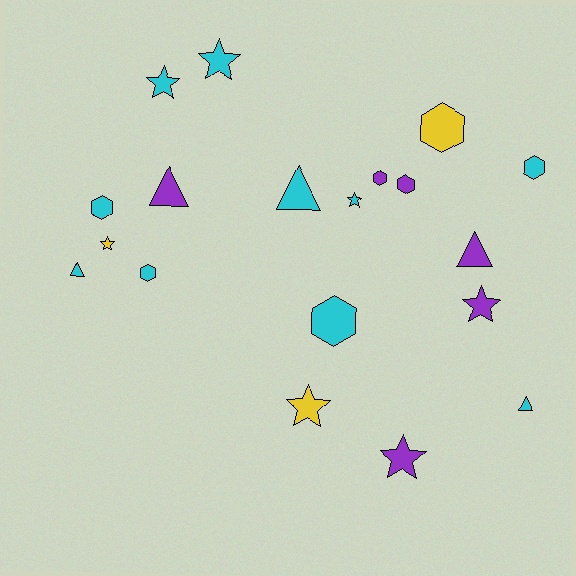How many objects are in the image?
There are 19 objects.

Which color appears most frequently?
Cyan, with 10 objects.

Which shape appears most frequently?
Hexagon, with 7 objects.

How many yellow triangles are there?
There are no yellow triangles.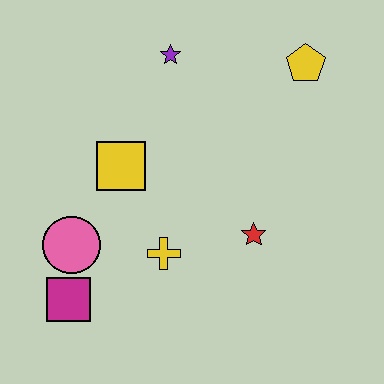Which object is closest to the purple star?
The yellow square is closest to the purple star.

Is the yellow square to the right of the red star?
No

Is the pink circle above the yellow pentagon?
No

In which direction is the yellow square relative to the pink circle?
The yellow square is above the pink circle.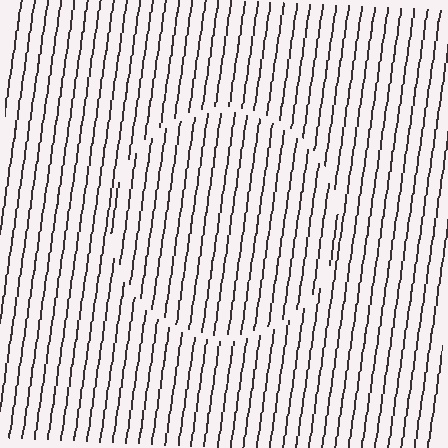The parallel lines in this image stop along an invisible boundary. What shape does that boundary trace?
An illusory circle. The interior of the shape contains the same grating, shifted by half a period — the contour is defined by the phase discontinuity where line-ends from the inner and outer gratings abut.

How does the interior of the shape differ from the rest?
The interior of the shape contains the same grating, shifted by half a period — the contour is defined by the phase discontinuity where line-ends from the inner and outer gratings abut.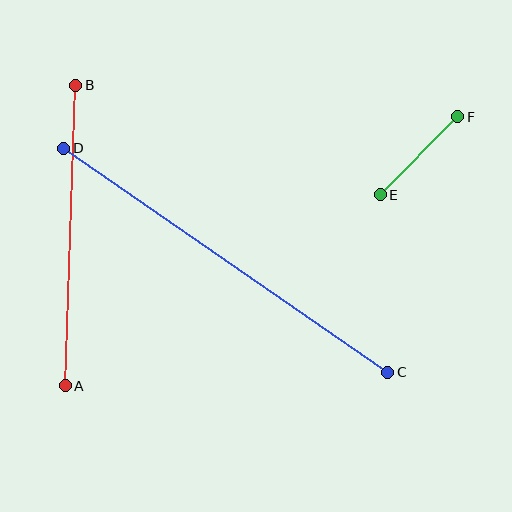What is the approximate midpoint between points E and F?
The midpoint is at approximately (419, 156) pixels.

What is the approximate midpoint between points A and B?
The midpoint is at approximately (70, 236) pixels.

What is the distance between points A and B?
The distance is approximately 301 pixels.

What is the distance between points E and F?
The distance is approximately 110 pixels.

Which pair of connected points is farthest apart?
Points C and D are farthest apart.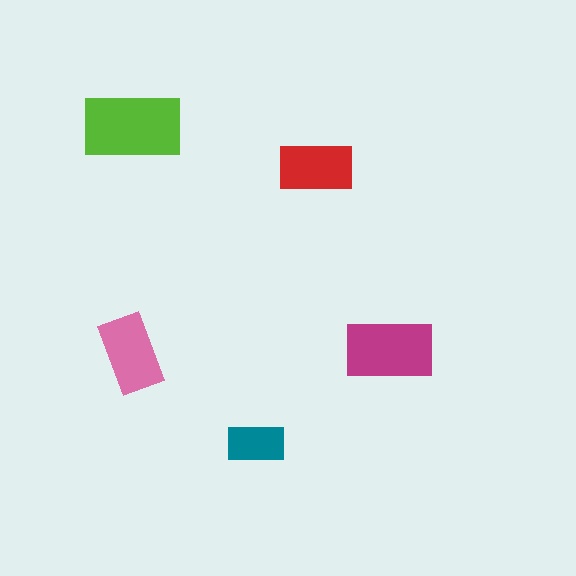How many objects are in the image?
There are 5 objects in the image.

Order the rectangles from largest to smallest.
the lime one, the magenta one, the pink one, the red one, the teal one.